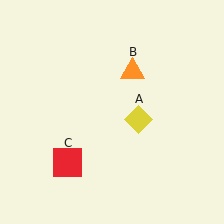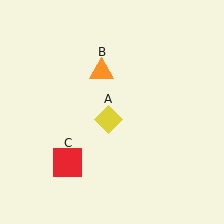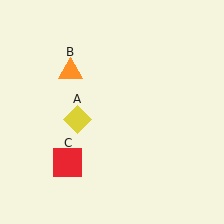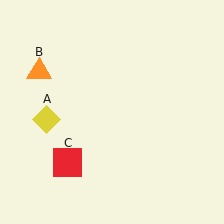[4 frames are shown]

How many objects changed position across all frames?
2 objects changed position: yellow diamond (object A), orange triangle (object B).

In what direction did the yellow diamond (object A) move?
The yellow diamond (object A) moved left.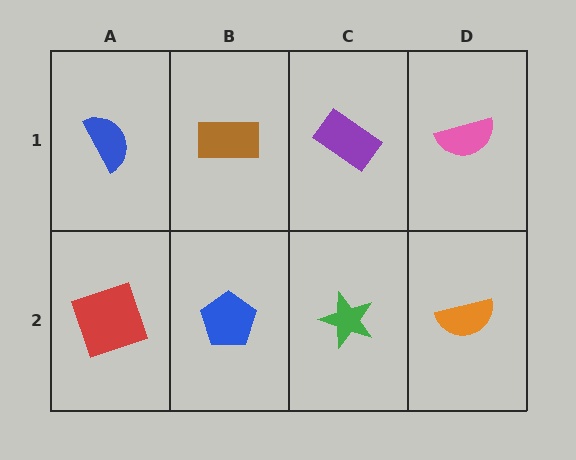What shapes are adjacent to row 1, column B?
A blue pentagon (row 2, column B), a blue semicircle (row 1, column A), a purple rectangle (row 1, column C).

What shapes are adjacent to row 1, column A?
A red square (row 2, column A), a brown rectangle (row 1, column B).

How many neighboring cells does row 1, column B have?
3.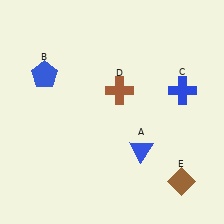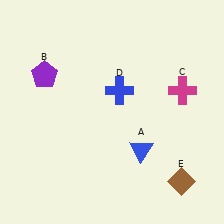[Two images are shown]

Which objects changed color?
B changed from blue to purple. C changed from blue to magenta. D changed from brown to blue.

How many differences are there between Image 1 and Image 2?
There are 3 differences between the two images.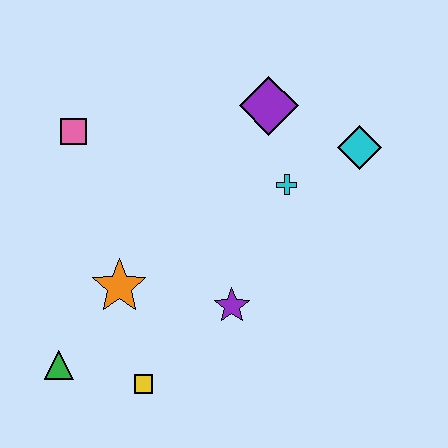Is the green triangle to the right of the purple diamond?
No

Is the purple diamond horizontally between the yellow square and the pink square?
No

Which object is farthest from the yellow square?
The cyan diamond is farthest from the yellow square.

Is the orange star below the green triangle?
No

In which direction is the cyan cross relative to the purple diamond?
The cyan cross is below the purple diamond.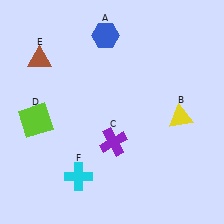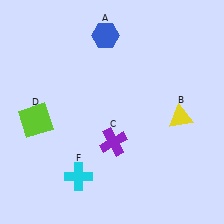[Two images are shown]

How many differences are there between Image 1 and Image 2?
There is 1 difference between the two images.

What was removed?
The brown triangle (E) was removed in Image 2.